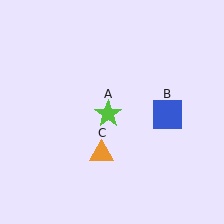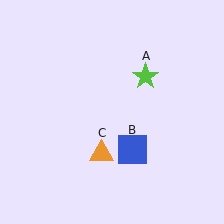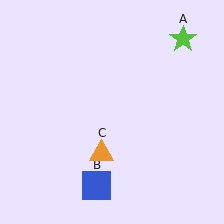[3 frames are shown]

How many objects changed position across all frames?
2 objects changed position: lime star (object A), blue square (object B).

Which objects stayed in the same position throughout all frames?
Orange triangle (object C) remained stationary.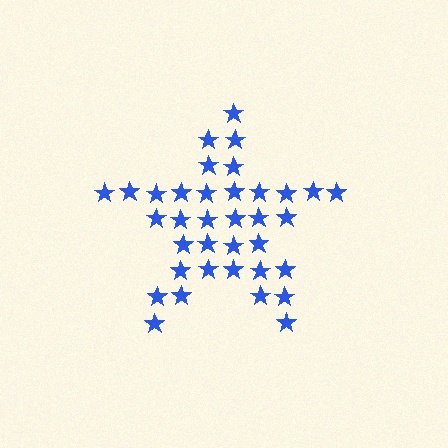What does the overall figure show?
The overall figure shows a star.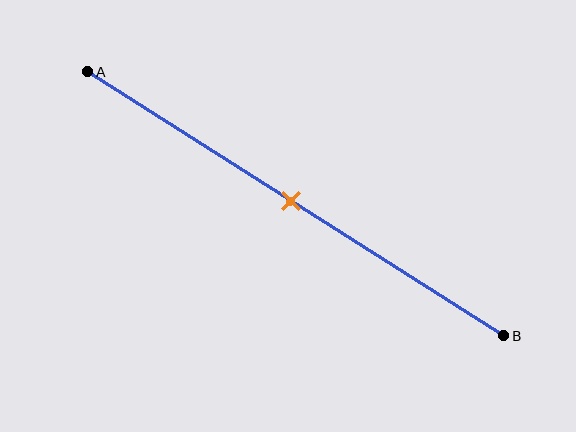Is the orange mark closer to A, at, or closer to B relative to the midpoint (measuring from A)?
The orange mark is approximately at the midpoint of segment AB.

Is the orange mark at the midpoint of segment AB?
Yes, the mark is approximately at the midpoint.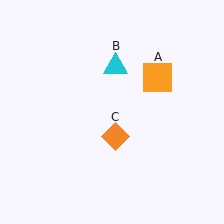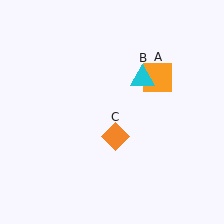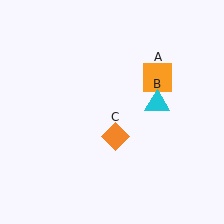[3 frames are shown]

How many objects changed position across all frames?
1 object changed position: cyan triangle (object B).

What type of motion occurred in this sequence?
The cyan triangle (object B) rotated clockwise around the center of the scene.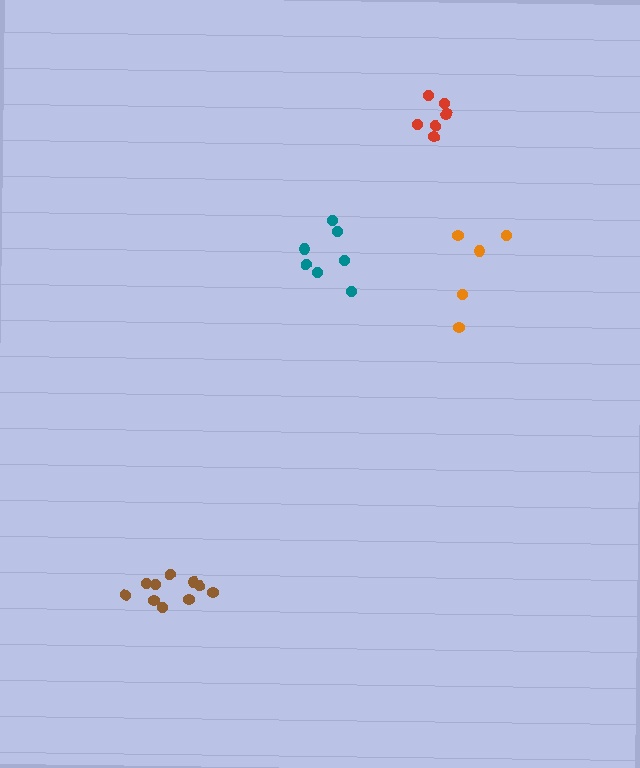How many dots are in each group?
Group 1: 10 dots, Group 2: 6 dots, Group 3: 5 dots, Group 4: 7 dots (28 total).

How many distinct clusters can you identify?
There are 4 distinct clusters.